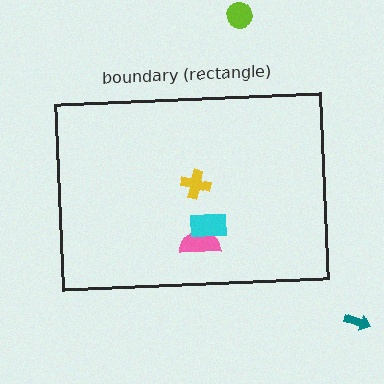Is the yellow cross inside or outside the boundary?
Inside.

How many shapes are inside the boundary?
3 inside, 2 outside.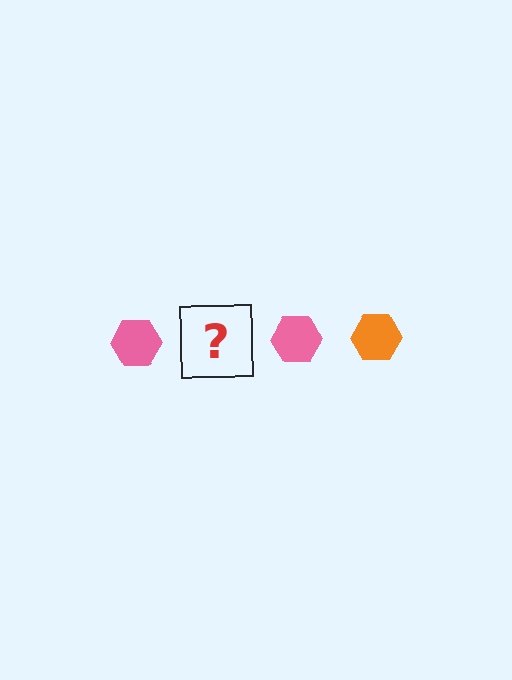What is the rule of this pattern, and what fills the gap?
The rule is that the pattern cycles through pink, orange hexagons. The gap should be filled with an orange hexagon.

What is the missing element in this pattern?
The missing element is an orange hexagon.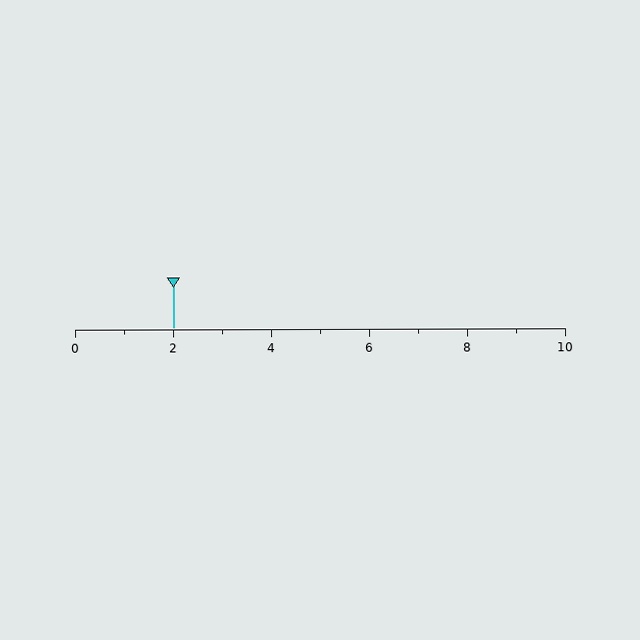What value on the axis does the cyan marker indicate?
The marker indicates approximately 2.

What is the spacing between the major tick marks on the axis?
The major ticks are spaced 2 apart.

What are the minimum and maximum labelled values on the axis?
The axis runs from 0 to 10.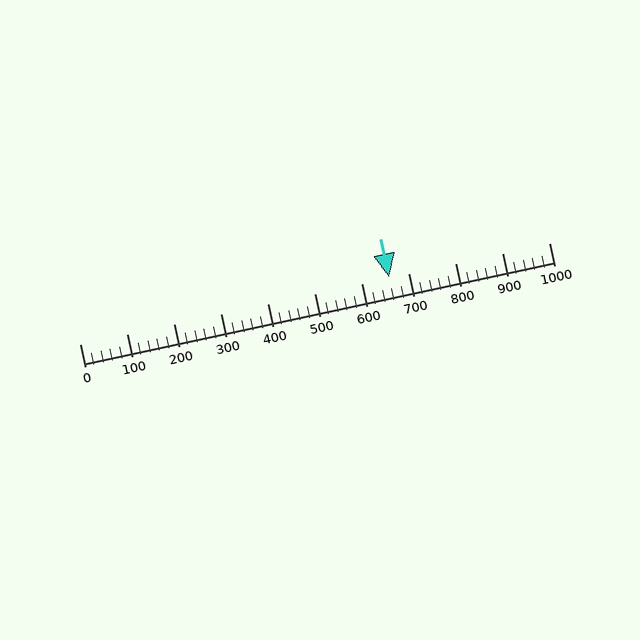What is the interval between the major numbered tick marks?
The major tick marks are spaced 100 units apart.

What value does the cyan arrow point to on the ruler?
The cyan arrow points to approximately 660.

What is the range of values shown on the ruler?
The ruler shows values from 0 to 1000.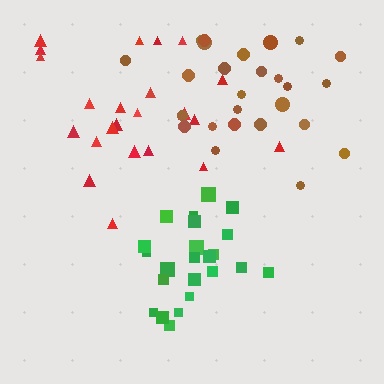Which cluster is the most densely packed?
Green.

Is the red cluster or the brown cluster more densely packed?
Brown.